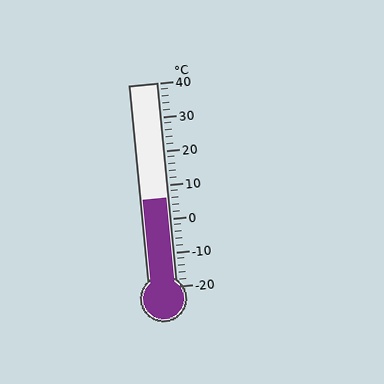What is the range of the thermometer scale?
The thermometer scale ranges from -20°C to 40°C.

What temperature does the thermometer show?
The thermometer shows approximately 6°C.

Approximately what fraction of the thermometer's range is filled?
The thermometer is filled to approximately 45% of its range.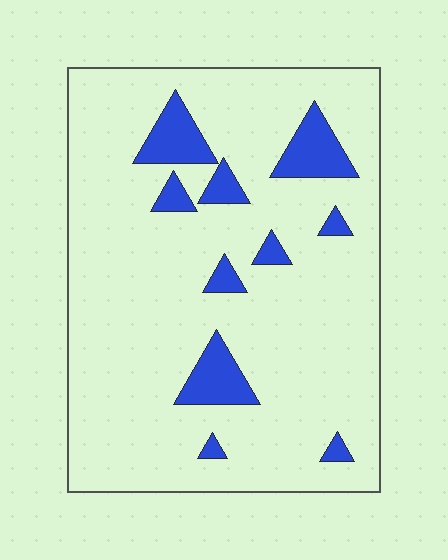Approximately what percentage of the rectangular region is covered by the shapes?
Approximately 10%.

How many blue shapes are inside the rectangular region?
10.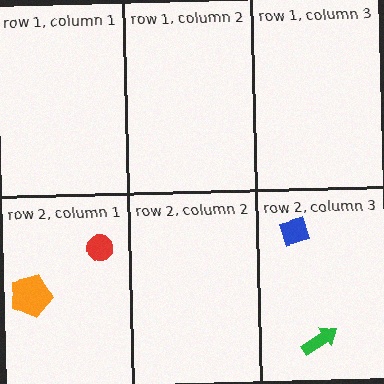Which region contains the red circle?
The row 2, column 1 region.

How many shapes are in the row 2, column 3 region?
2.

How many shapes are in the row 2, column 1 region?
2.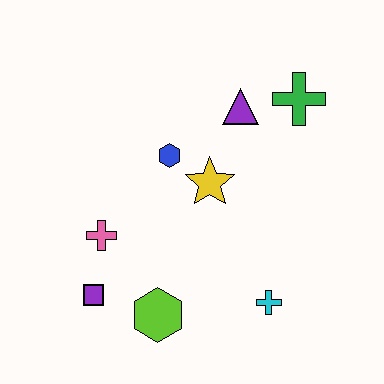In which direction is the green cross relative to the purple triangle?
The green cross is to the right of the purple triangle.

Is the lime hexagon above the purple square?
No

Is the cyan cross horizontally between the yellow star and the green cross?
Yes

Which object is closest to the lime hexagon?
The purple square is closest to the lime hexagon.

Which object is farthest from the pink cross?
The green cross is farthest from the pink cross.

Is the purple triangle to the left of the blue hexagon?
No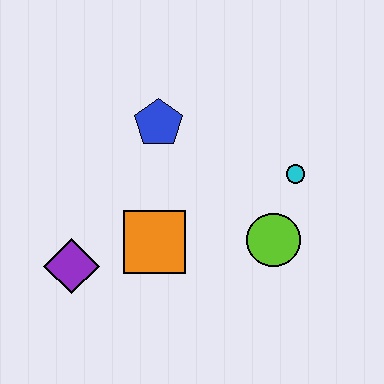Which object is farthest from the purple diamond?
The cyan circle is farthest from the purple diamond.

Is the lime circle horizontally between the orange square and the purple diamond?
No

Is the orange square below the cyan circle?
Yes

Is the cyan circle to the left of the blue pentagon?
No